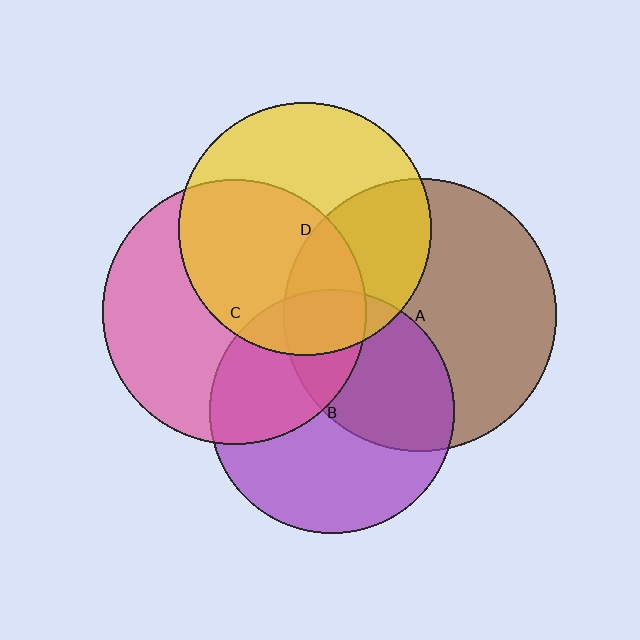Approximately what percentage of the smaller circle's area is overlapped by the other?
Approximately 35%.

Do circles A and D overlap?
Yes.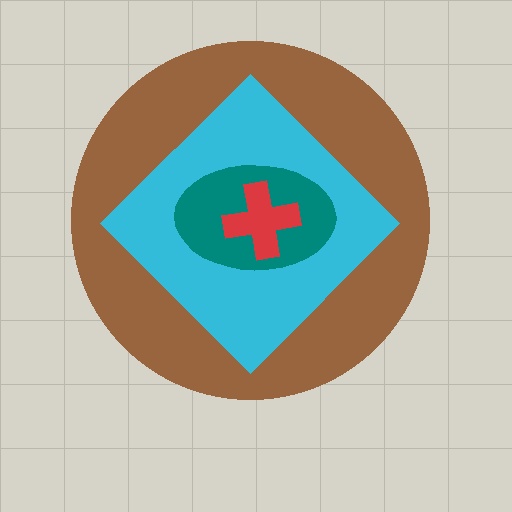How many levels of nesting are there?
4.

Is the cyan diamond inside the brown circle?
Yes.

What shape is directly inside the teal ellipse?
The red cross.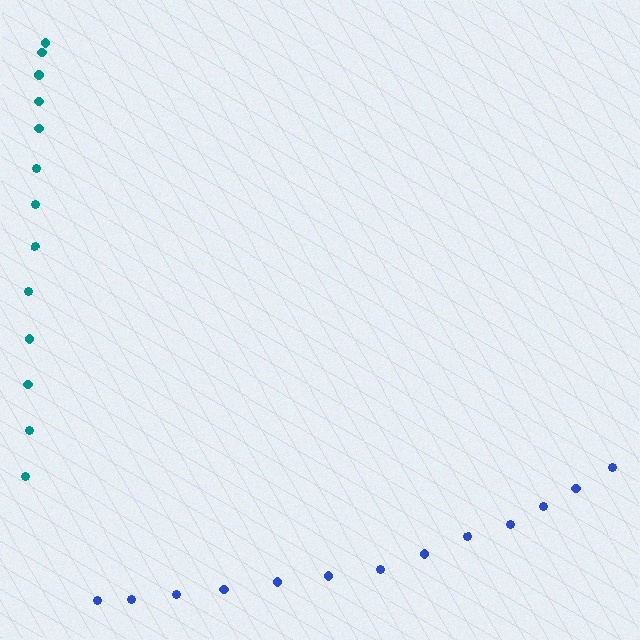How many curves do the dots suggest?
There are 2 distinct paths.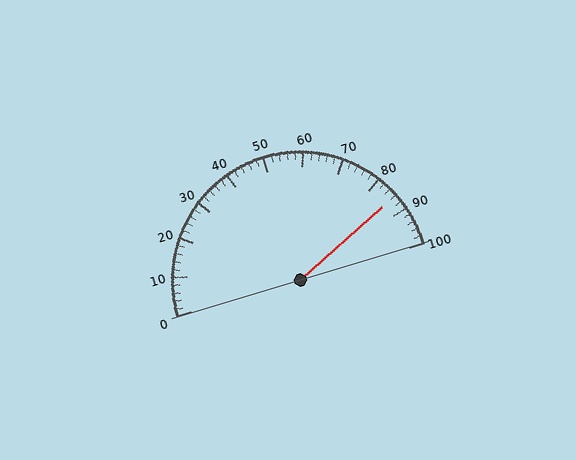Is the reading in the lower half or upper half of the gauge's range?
The reading is in the upper half of the range (0 to 100).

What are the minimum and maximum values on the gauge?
The gauge ranges from 0 to 100.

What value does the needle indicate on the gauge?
The needle indicates approximately 86.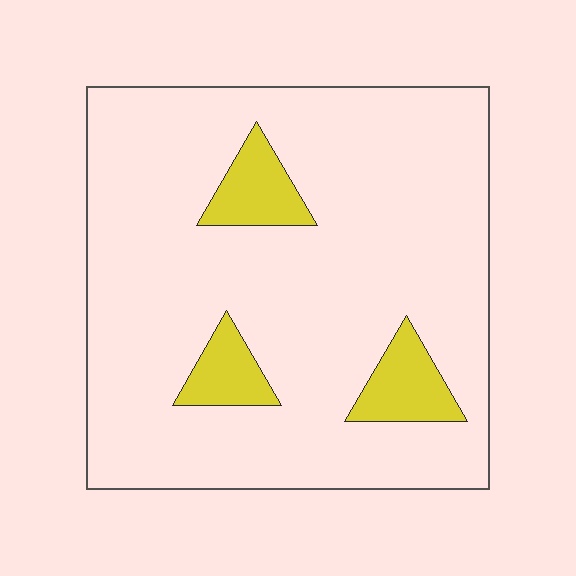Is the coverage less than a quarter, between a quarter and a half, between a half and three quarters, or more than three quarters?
Less than a quarter.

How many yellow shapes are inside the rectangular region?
3.